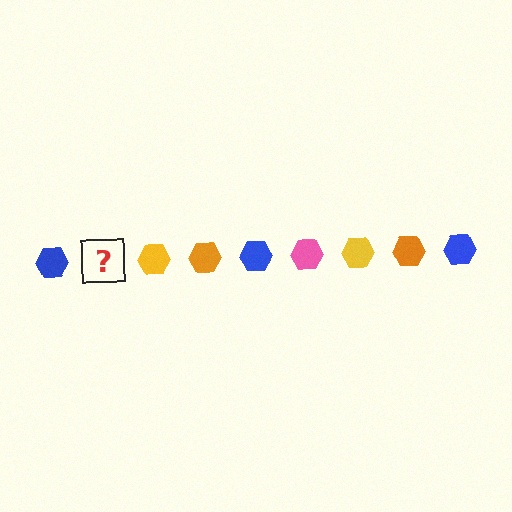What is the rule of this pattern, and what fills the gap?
The rule is that the pattern cycles through blue, pink, yellow, orange hexagons. The gap should be filled with a pink hexagon.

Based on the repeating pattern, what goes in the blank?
The blank should be a pink hexagon.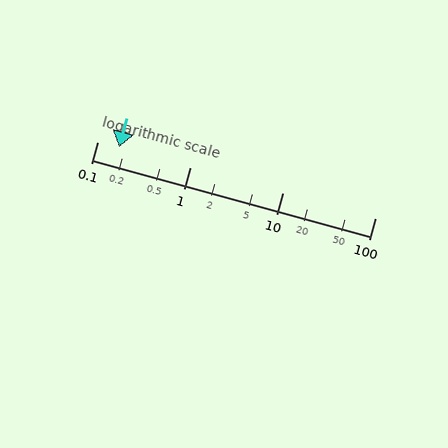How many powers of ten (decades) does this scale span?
The scale spans 3 decades, from 0.1 to 100.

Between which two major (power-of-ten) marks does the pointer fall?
The pointer is between 0.1 and 1.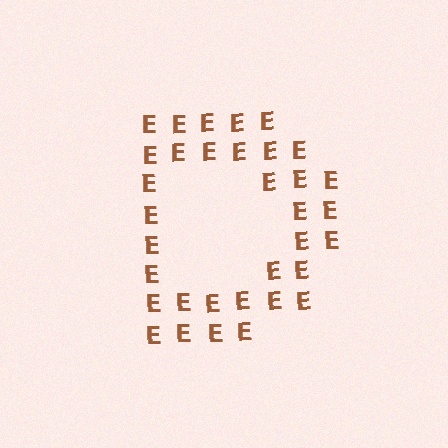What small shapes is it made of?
It is made of small letter E's.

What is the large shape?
The large shape is the letter D.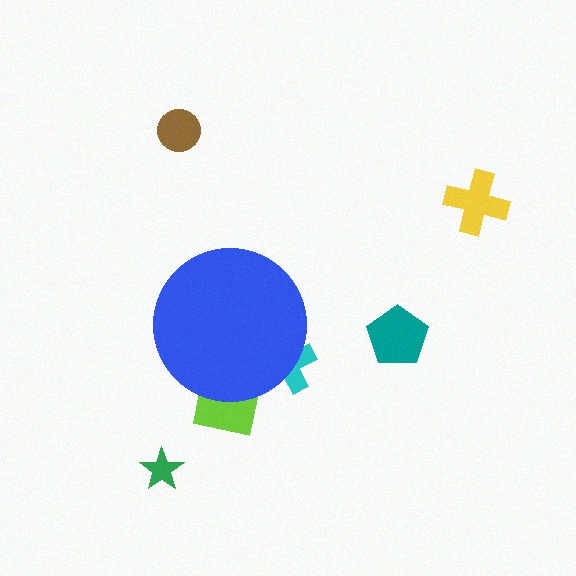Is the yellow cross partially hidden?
No, the yellow cross is fully visible.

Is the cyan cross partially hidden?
Yes, the cyan cross is partially hidden behind the blue circle.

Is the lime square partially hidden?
Yes, the lime square is partially hidden behind the blue circle.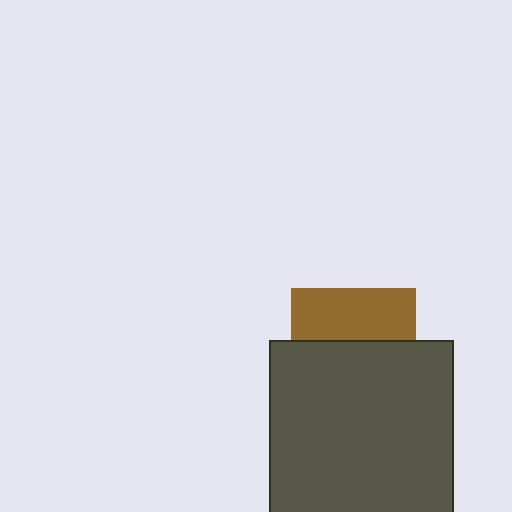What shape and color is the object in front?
The object in front is a dark gray square.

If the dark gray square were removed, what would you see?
You would see the complete brown square.